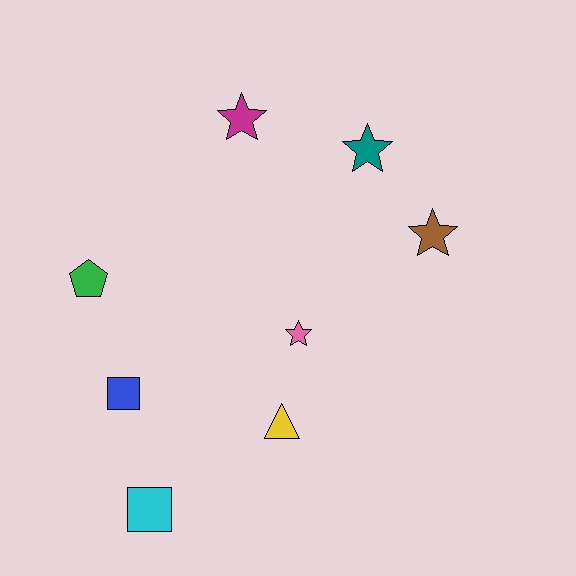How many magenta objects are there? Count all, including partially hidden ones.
There is 1 magenta object.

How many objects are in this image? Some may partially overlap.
There are 8 objects.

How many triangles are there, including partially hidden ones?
There is 1 triangle.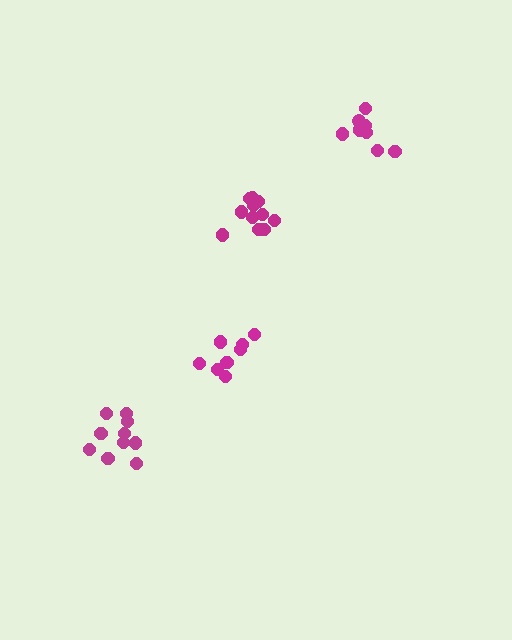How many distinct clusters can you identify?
There are 4 distinct clusters.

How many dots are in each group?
Group 1: 11 dots, Group 2: 8 dots, Group 3: 10 dots, Group 4: 8 dots (37 total).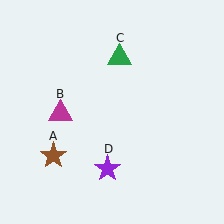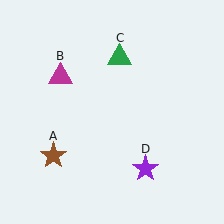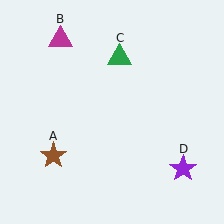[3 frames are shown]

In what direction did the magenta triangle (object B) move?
The magenta triangle (object B) moved up.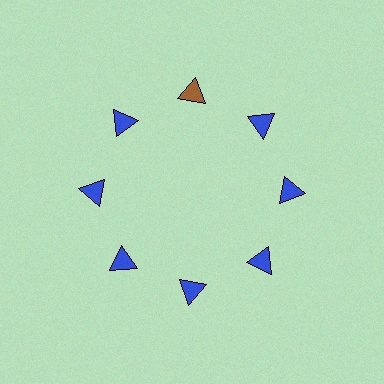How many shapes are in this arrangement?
There are 8 shapes arranged in a ring pattern.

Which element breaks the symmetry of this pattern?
The brown triangle at roughly the 12 o'clock position breaks the symmetry. All other shapes are blue triangles.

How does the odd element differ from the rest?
It has a different color: brown instead of blue.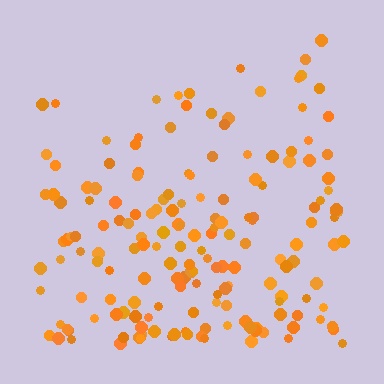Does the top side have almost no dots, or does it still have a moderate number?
Still a moderate number, just noticeably fewer than the bottom.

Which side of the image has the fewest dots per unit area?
The top.